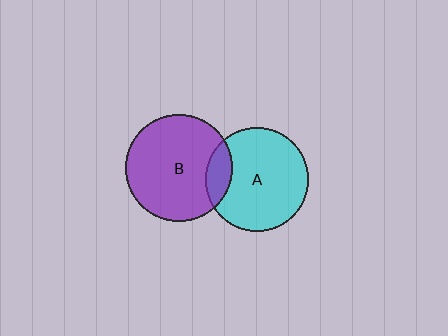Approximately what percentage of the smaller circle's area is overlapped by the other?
Approximately 15%.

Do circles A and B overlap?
Yes.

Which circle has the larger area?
Circle B (purple).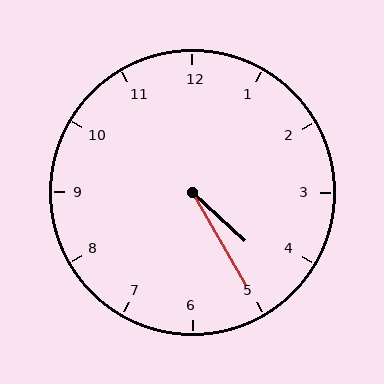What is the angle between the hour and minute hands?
Approximately 18 degrees.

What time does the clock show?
4:25.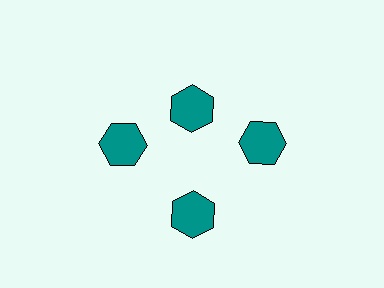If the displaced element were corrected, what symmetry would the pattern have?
It would have 4-fold rotational symmetry — the pattern would map onto itself every 90 degrees.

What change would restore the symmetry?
The symmetry would be restored by moving it outward, back onto the ring so that all 4 hexagons sit at equal angles and equal distance from the center.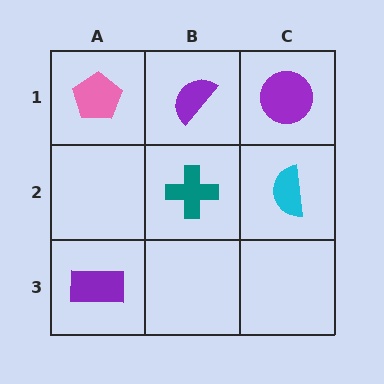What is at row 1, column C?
A purple circle.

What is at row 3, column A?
A purple rectangle.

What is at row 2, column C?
A cyan semicircle.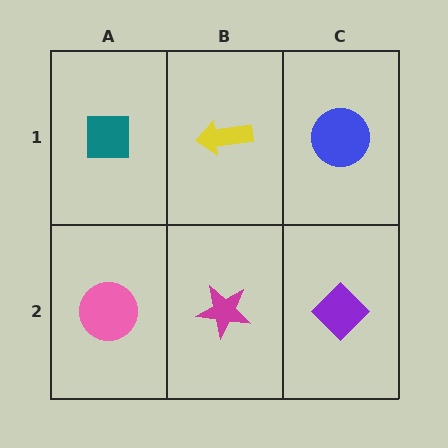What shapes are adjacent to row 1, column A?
A pink circle (row 2, column A), a yellow arrow (row 1, column B).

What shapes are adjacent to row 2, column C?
A blue circle (row 1, column C), a magenta star (row 2, column B).